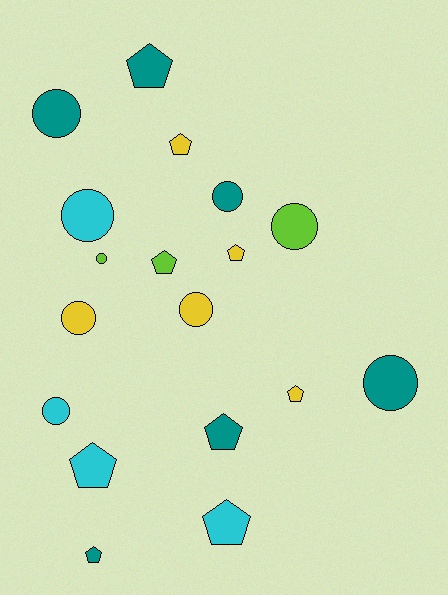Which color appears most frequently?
Teal, with 6 objects.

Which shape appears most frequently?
Pentagon, with 9 objects.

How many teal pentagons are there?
There are 3 teal pentagons.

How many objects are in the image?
There are 18 objects.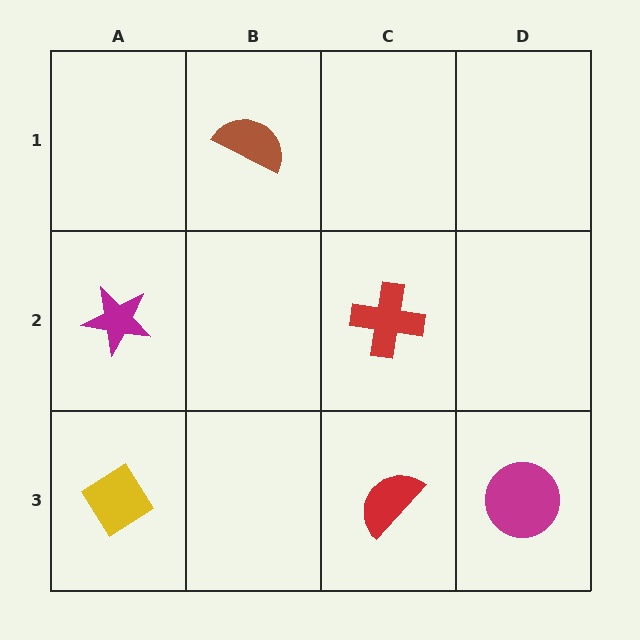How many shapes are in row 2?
2 shapes.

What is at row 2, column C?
A red cross.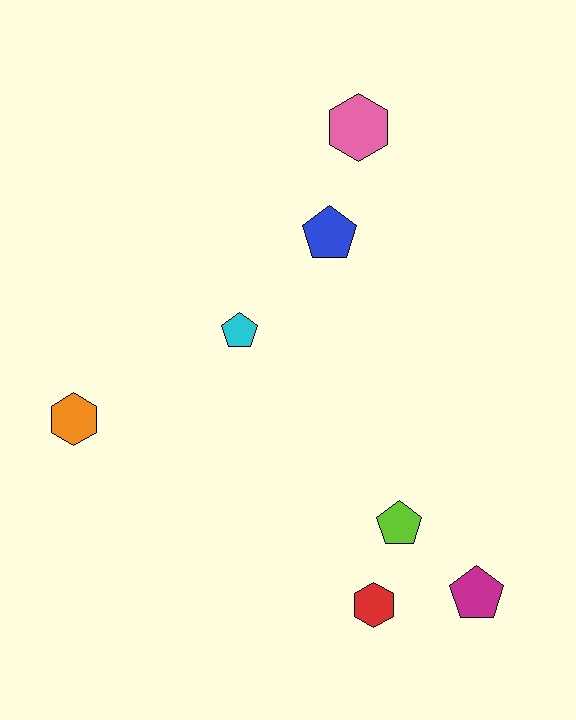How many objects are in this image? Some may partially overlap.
There are 7 objects.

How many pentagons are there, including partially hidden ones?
There are 4 pentagons.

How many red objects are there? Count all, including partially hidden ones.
There is 1 red object.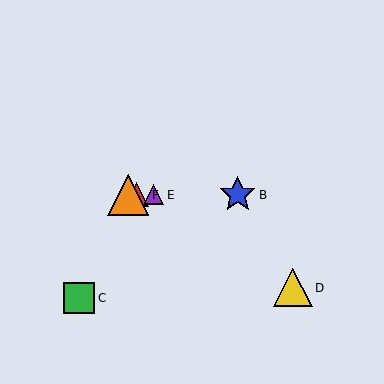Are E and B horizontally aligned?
Yes, both are at y≈195.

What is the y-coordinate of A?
Object A is at y≈195.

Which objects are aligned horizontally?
Objects A, B, E, F are aligned horizontally.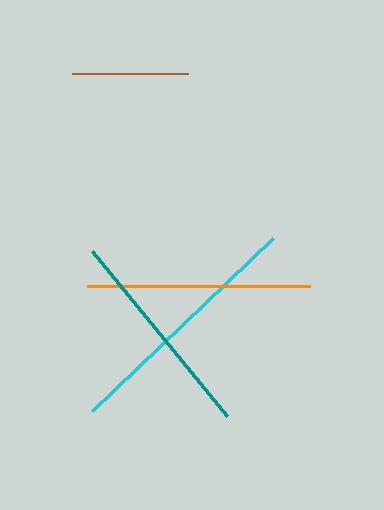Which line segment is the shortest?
The brown line is the shortest at approximately 116 pixels.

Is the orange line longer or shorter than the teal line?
The orange line is longer than the teal line.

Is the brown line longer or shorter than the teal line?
The teal line is longer than the brown line.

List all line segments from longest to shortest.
From longest to shortest: cyan, orange, teal, brown.